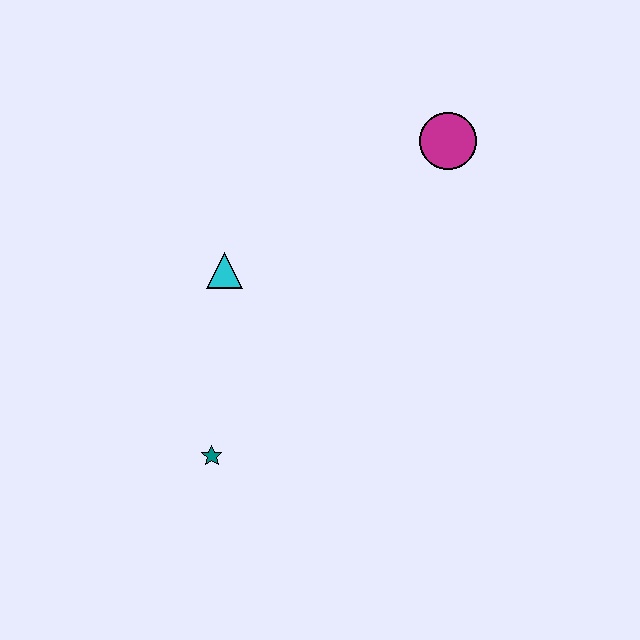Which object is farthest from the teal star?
The magenta circle is farthest from the teal star.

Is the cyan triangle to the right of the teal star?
Yes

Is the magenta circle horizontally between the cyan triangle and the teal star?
No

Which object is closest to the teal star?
The cyan triangle is closest to the teal star.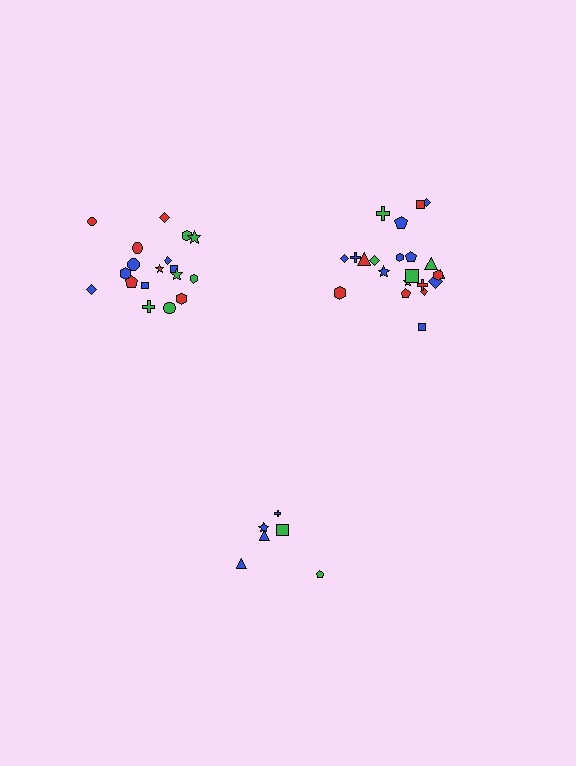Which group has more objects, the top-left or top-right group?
The top-right group.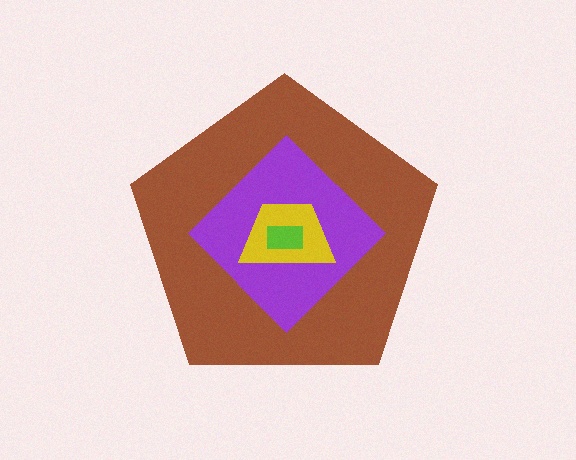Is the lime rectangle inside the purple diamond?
Yes.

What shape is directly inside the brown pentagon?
The purple diamond.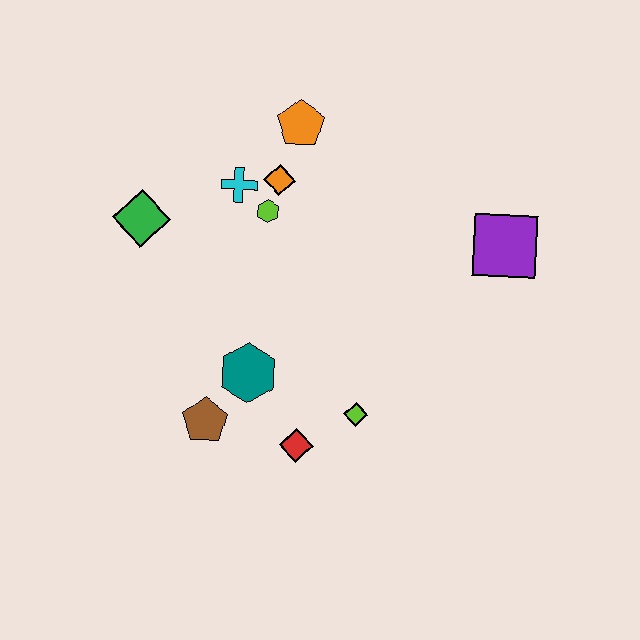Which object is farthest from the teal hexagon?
The purple square is farthest from the teal hexagon.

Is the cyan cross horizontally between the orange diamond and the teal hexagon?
No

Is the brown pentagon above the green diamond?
No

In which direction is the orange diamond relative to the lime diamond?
The orange diamond is above the lime diamond.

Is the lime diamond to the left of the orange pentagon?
No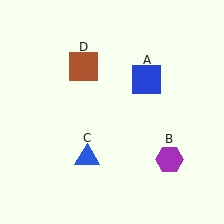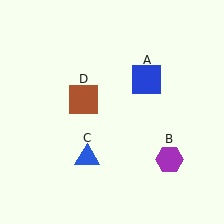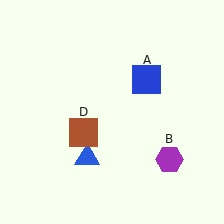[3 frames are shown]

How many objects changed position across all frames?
1 object changed position: brown square (object D).